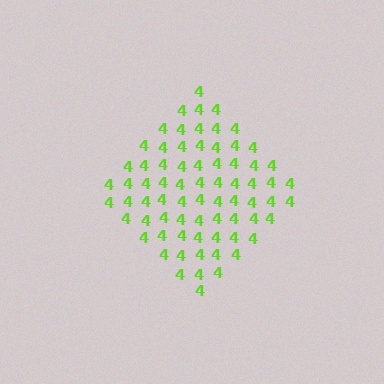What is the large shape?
The large shape is a diamond.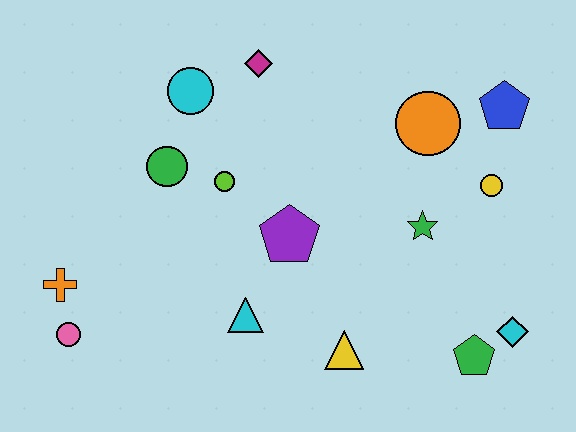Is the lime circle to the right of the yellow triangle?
No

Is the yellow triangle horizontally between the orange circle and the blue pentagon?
No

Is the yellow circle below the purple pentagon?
No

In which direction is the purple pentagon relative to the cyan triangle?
The purple pentagon is above the cyan triangle.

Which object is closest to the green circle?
The lime circle is closest to the green circle.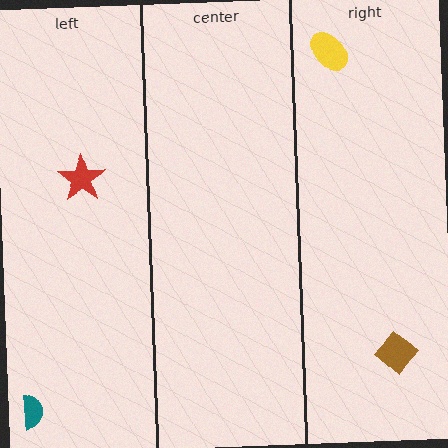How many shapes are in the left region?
2.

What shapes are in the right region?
The yellow ellipse, the brown diamond.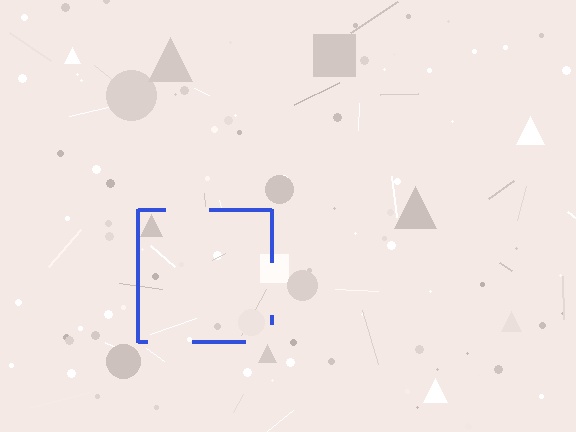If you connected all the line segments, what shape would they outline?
They would outline a square.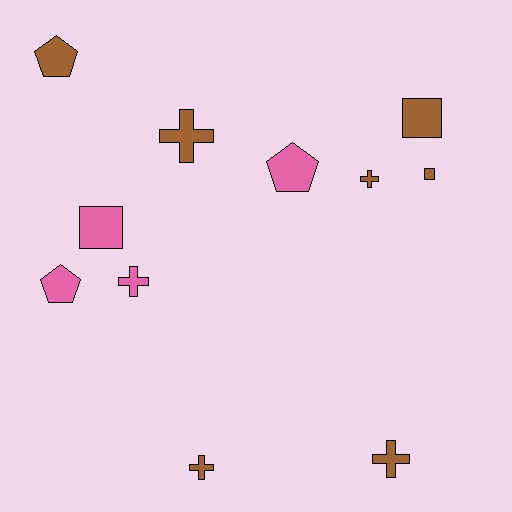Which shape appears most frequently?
Cross, with 5 objects.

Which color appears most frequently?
Brown, with 7 objects.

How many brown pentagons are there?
There is 1 brown pentagon.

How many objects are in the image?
There are 11 objects.